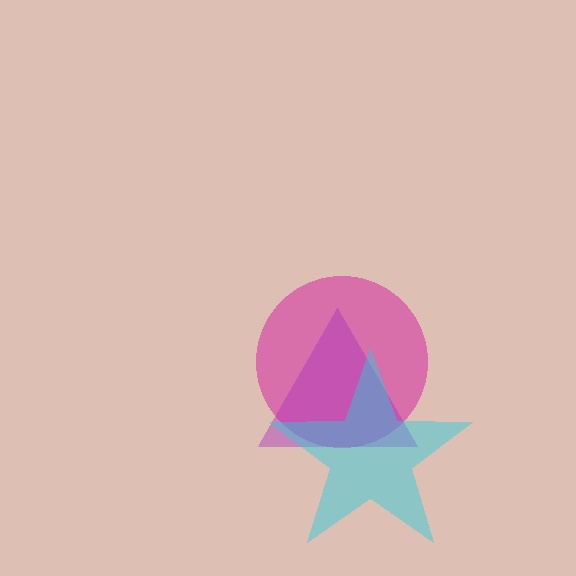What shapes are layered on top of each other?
The layered shapes are: a magenta circle, a purple triangle, a cyan star.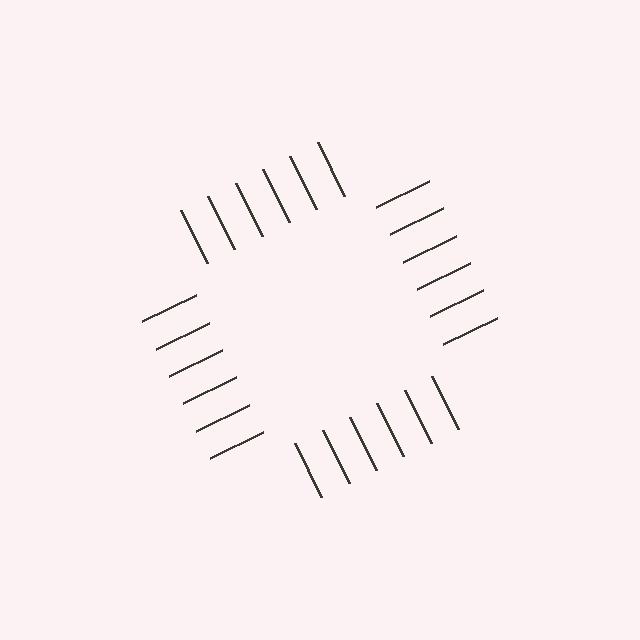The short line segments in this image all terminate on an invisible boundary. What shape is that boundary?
An illusory square — the line segments terminate on its edges but no continuous stroke is drawn.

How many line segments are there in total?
24 — 6 along each of the 4 edges.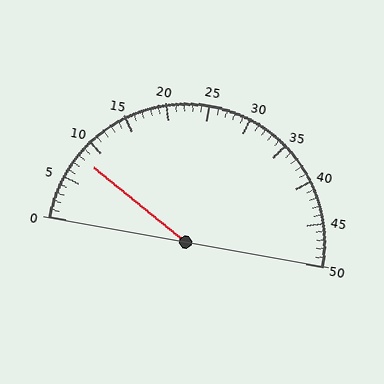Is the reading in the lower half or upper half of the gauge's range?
The reading is in the lower half of the range (0 to 50).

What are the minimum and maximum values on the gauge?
The gauge ranges from 0 to 50.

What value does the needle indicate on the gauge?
The needle indicates approximately 8.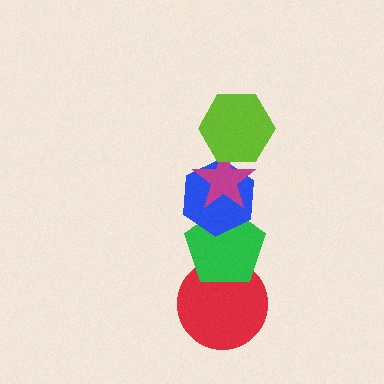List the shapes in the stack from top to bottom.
From top to bottom: the lime hexagon, the magenta star, the blue hexagon, the green pentagon, the red circle.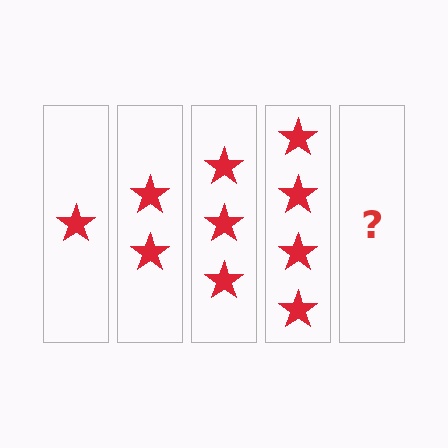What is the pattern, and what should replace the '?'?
The pattern is that each step adds one more star. The '?' should be 5 stars.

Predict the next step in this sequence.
The next step is 5 stars.